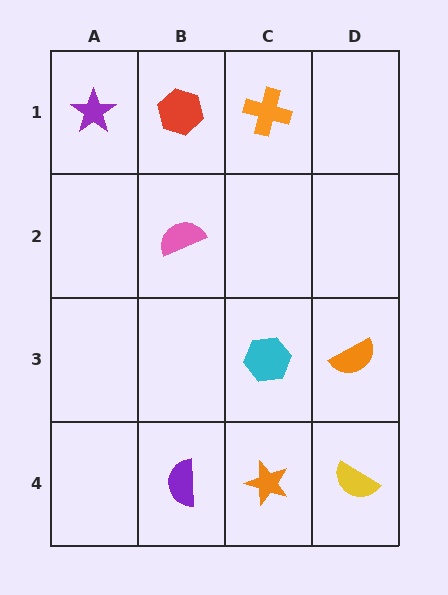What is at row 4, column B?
A purple semicircle.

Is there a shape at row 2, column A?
No, that cell is empty.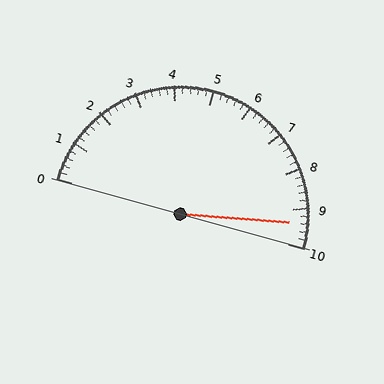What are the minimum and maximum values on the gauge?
The gauge ranges from 0 to 10.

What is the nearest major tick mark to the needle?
The nearest major tick mark is 9.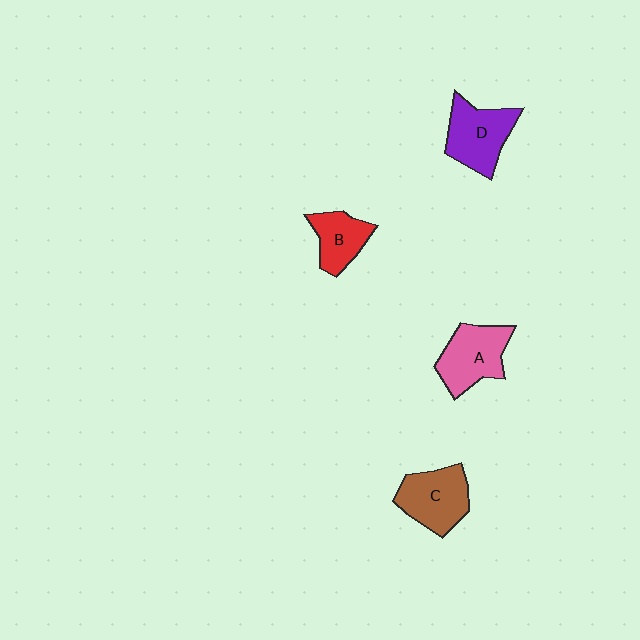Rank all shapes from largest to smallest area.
From largest to smallest: D (purple), A (pink), C (brown), B (red).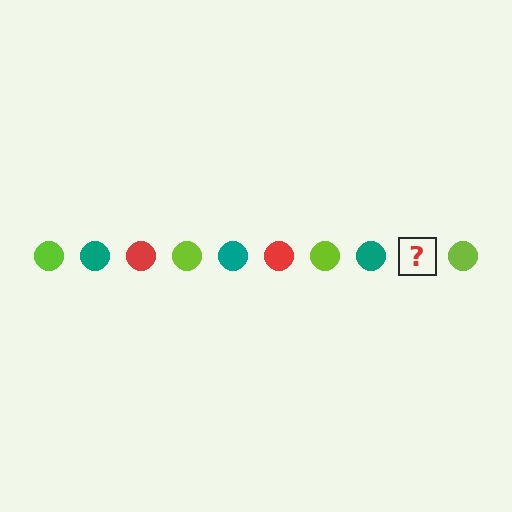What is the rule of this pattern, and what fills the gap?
The rule is that the pattern cycles through lime, teal, red circles. The gap should be filled with a red circle.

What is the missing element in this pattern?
The missing element is a red circle.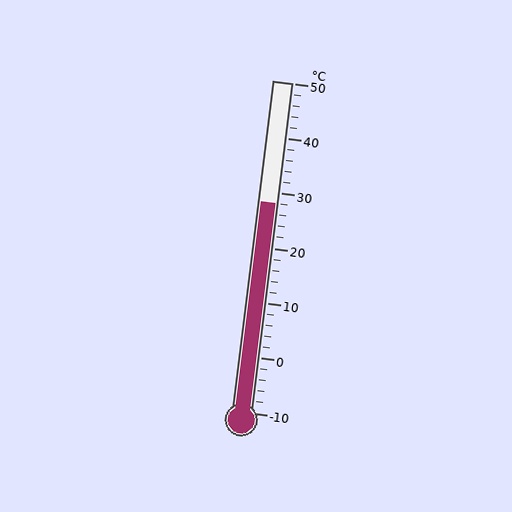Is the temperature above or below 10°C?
The temperature is above 10°C.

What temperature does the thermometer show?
The thermometer shows approximately 28°C.